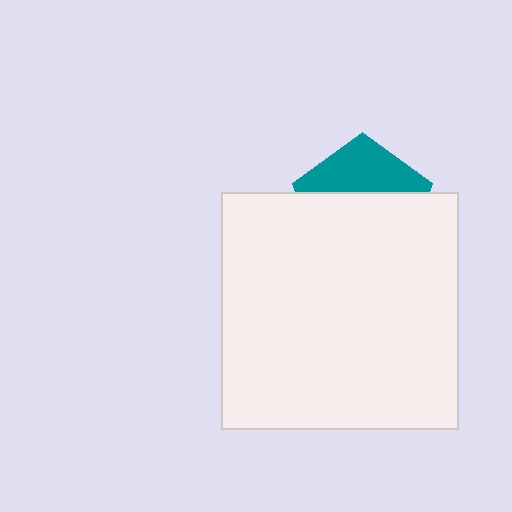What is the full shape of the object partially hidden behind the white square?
The partially hidden object is a teal pentagon.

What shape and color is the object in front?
The object in front is a white square.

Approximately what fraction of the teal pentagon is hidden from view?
Roughly 64% of the teal pentagon is hidden behind the white square.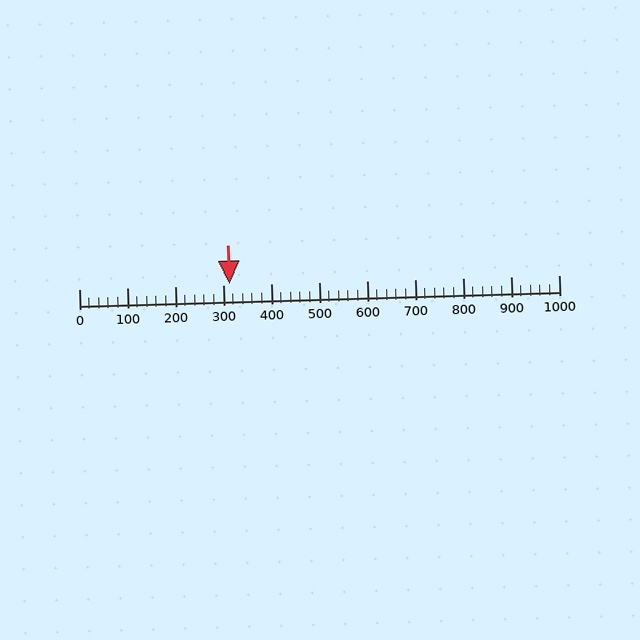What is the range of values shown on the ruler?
The ruler shows values from 0 to 1000.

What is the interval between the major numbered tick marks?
The major tick marks are spaced 100 units apart.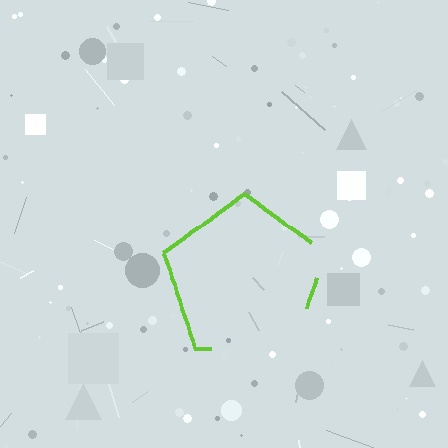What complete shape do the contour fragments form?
The contour fragments form a pentagon.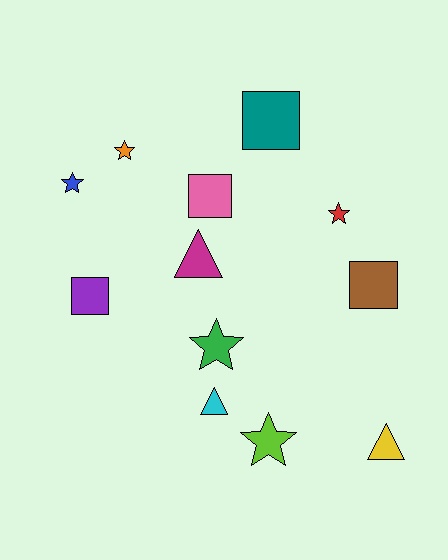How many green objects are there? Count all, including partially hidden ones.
There is 1 green object.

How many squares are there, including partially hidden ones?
There are 4 squares.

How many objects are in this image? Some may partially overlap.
There are 12 objects.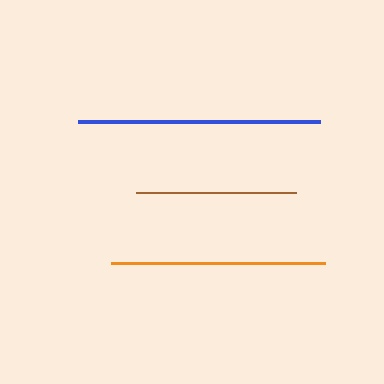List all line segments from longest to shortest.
From longest to shortest: blue, orange, brown.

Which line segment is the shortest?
The brown line is the shortest at approximately 160 pixels.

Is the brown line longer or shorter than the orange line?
The orange line is longer than the brown line.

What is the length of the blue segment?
The blue segment is approximately 242 pixels long.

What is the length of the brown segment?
The brown segment is approximately 160 pixels long.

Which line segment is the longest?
The blue line is the longest at approximately 242 pixels.